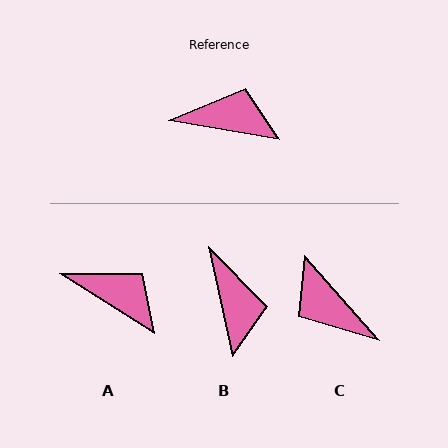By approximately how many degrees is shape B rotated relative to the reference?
Approximately 68 degrees clockwise.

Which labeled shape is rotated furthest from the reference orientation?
C, about 141 degrees away.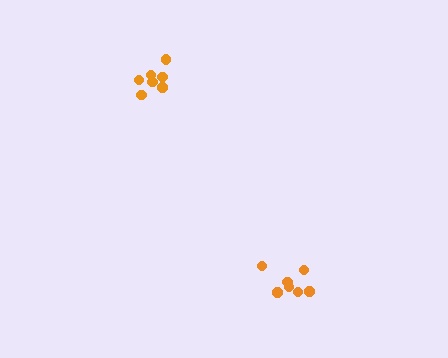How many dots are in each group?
Group 1: 7 dots, Group 2: 7 dots (14 total).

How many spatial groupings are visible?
There are 2 spatial groupings.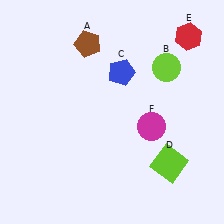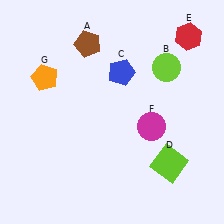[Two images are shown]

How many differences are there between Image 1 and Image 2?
There is 1 difference between the two images.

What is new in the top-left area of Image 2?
An orange pentagon (G) was added in the top-left area of Image 2.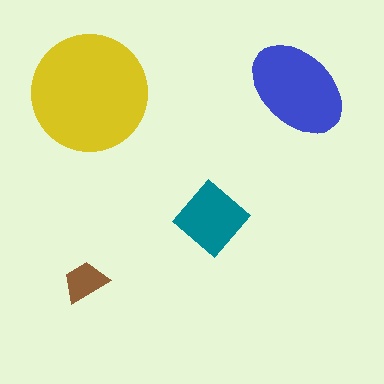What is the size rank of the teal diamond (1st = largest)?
3rd.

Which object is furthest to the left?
The brown trapezoid is leftmost.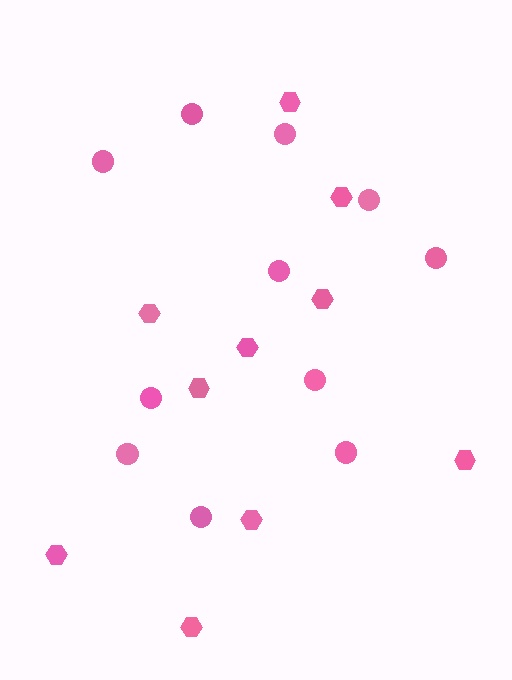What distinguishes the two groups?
There are 2 groups: one group of circles (11) and one group of hexagons (10).